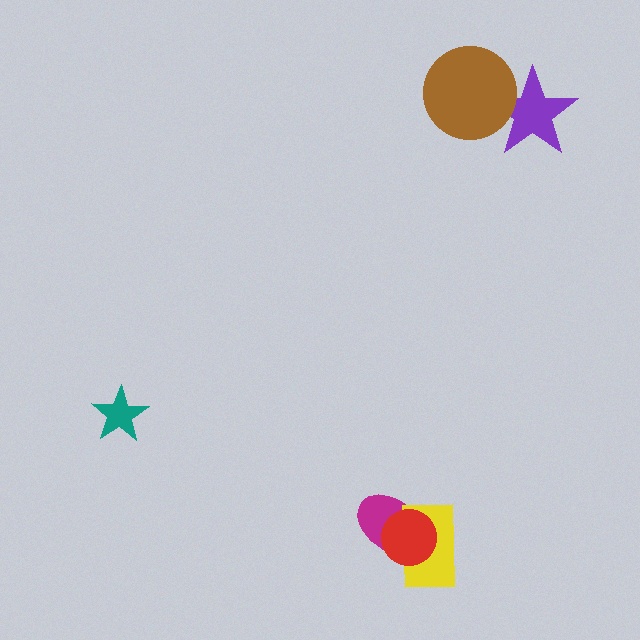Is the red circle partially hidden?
No, no other shape covers it.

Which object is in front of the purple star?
The brown circle is in front of the purple star.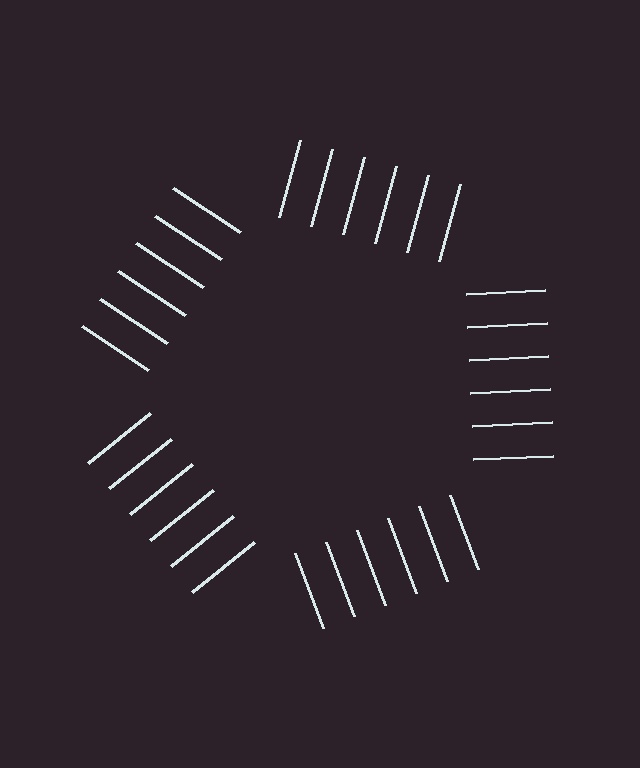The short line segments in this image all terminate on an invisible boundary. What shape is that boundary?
An illusory pentagon — the line segments terminate on its edges but no continuous stroke is drawn.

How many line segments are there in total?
30 — 6 along each of the 5 edges.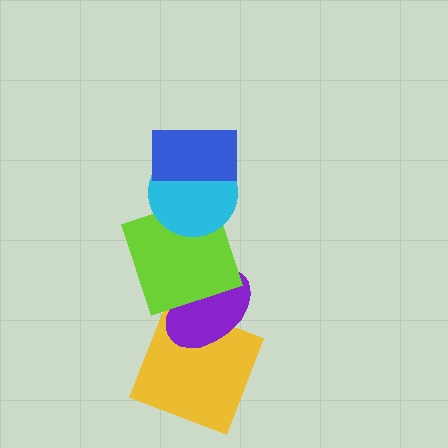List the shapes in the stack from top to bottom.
From top to bottom: the blue rectangle, the cyan circle, the lime square, the purple ellipse, the yellow square.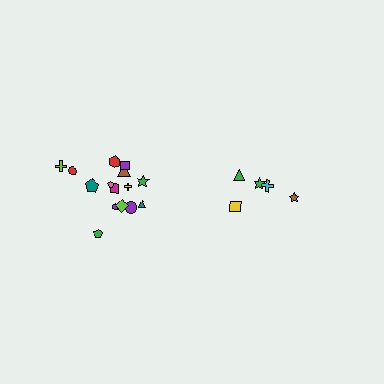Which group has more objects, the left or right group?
The left group.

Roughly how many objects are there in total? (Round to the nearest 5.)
Roughly 20 objects in total.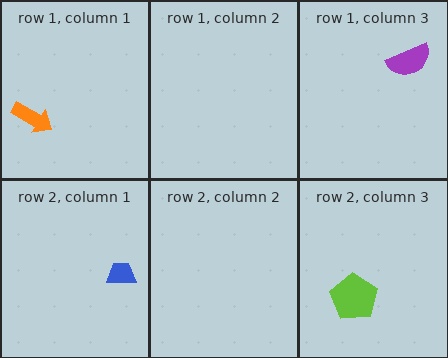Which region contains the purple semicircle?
The row 1, column 3 region.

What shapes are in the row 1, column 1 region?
The orange arrow.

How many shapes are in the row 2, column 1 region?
1.